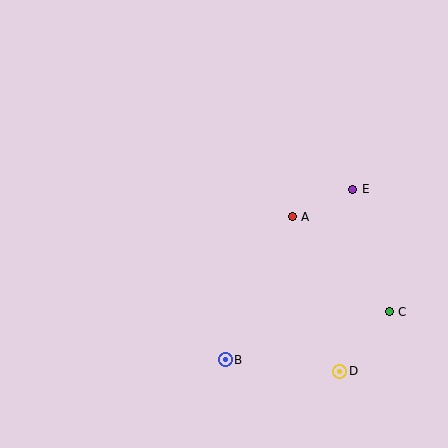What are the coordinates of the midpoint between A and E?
The midpoint between A and E is at (323, 203).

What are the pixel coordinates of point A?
Point A is at (292, 217).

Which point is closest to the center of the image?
Point A at (292, 217) is closest to the center.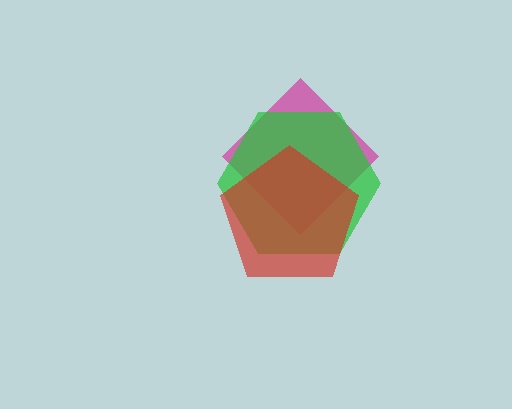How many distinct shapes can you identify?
There are 3 distinct shapes: a magenta diamond, a green hexagon, a red pentagon.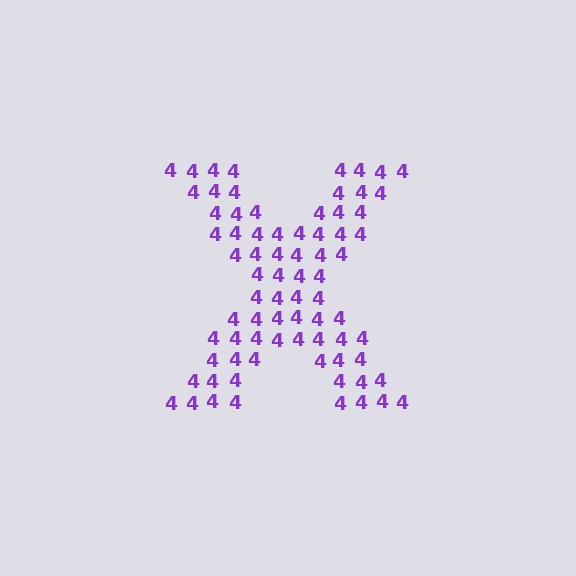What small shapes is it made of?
It is made of small digit 4's.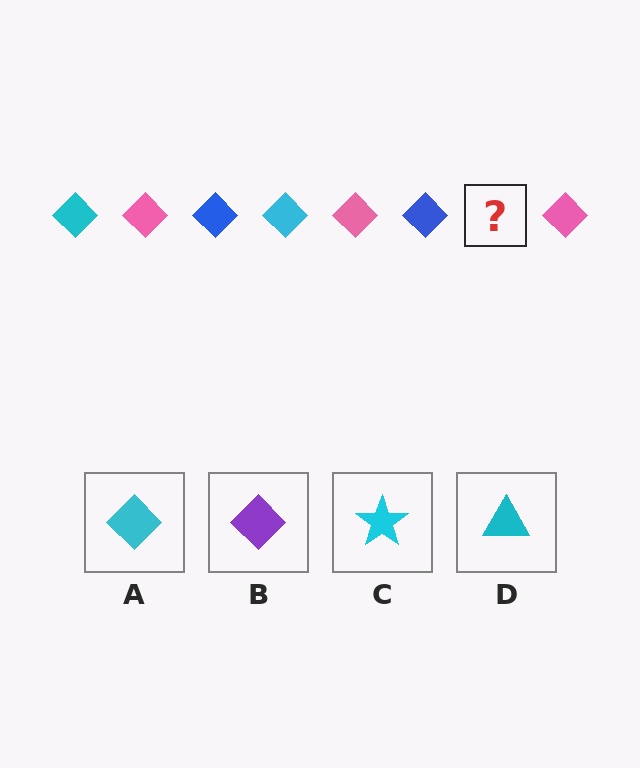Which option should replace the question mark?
Option A.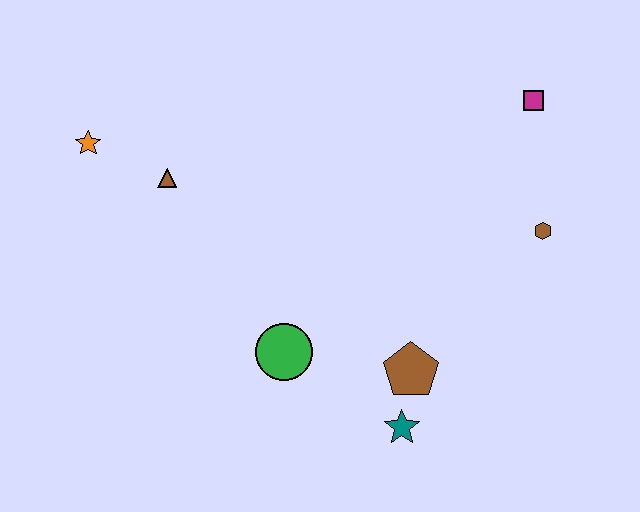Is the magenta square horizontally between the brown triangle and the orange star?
No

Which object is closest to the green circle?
The brown pentagon is closest to the green circle.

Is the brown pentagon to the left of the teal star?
No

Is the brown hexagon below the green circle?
No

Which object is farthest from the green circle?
The magenta square is farthest from the green circle.